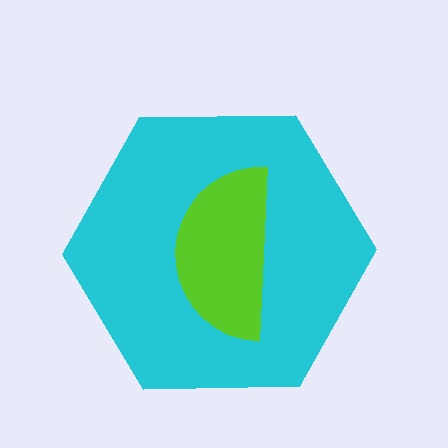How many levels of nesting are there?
2.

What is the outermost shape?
The cyan hexagon.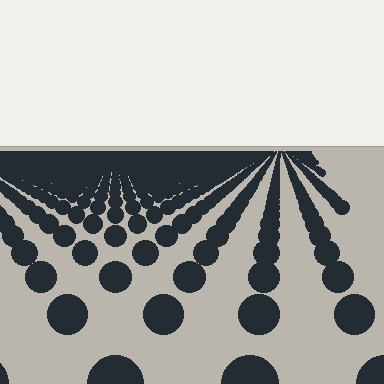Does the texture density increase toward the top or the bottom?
Density increases toward the top.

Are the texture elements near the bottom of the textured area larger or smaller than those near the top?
Larger. Near the bottom, elements are closer to the viewer and appear at a bigger on-screen size.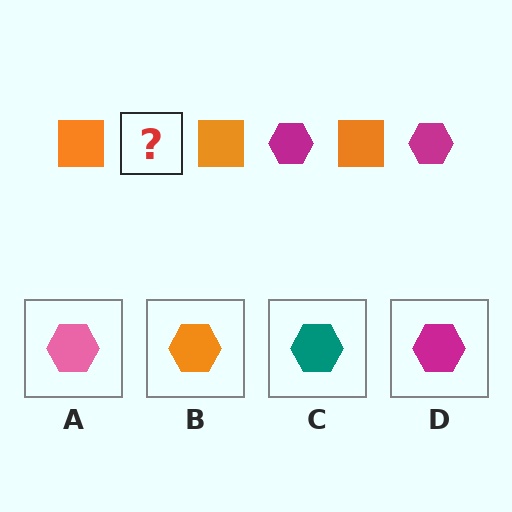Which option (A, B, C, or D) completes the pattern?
D.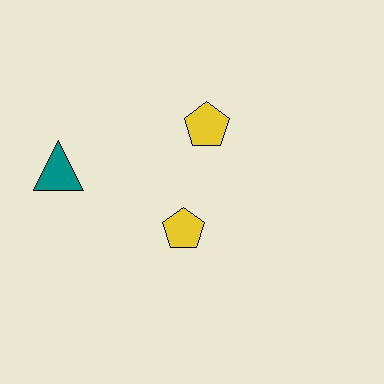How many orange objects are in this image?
There are no orange objects.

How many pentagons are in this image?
There are 2 pentagons.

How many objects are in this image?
There are 3 objects.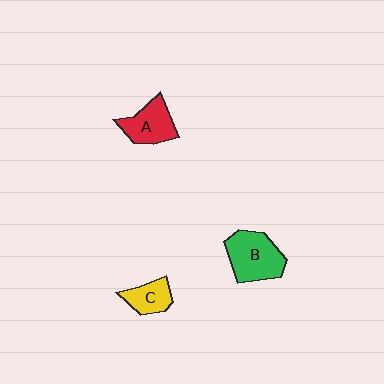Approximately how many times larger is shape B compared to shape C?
Approximately 1.8 times.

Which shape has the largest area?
Shape B (green).